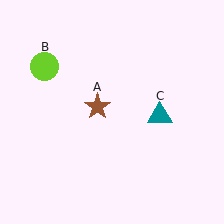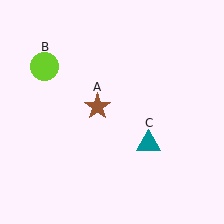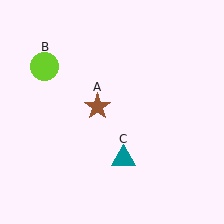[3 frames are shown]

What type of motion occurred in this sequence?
The teal triangle (object C) rotated clockwise around the center of the scene.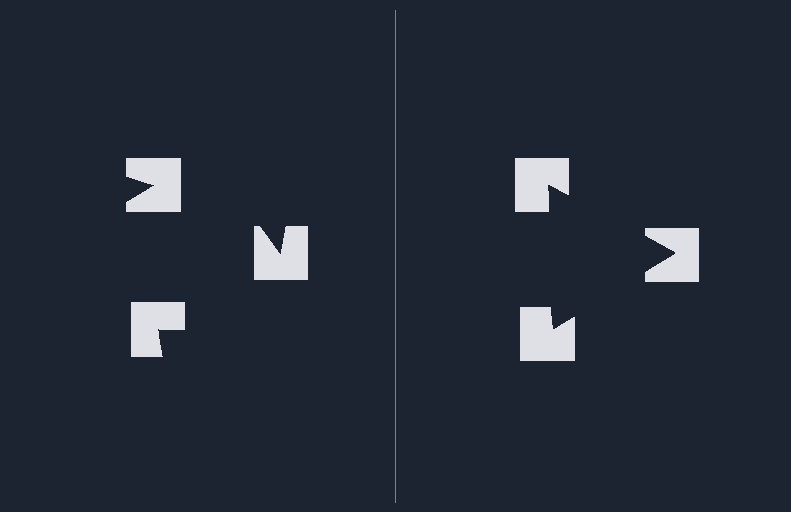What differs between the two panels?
The notched squares are positioned identically on both sides; only the wedge orientations differ. On the right they align to a triangle; on the left they are misaligned.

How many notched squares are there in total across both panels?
6 — 3 on each side.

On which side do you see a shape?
An illusory triangle appears on the right side. On the left side the wedge cuts are rotated, so no coherent shape forms.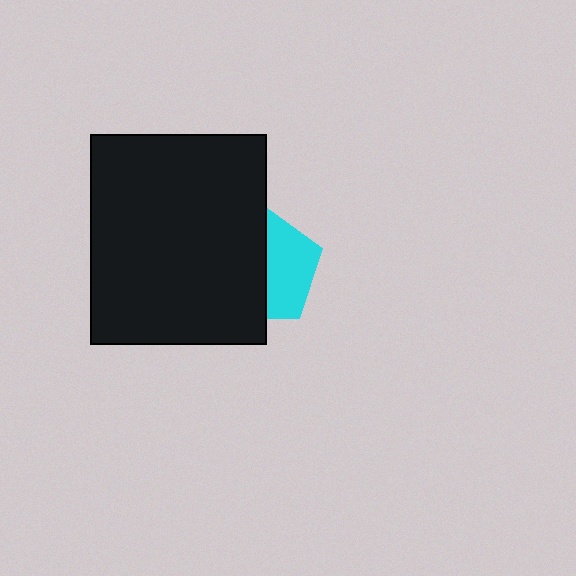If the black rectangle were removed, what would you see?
You would see the complete cyan pentagon.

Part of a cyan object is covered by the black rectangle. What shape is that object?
It is a pentagon.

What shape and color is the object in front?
The object in front is a black rectangle.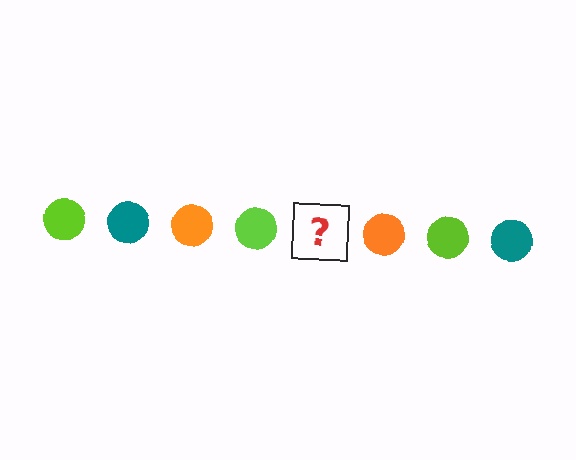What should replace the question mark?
The question mark should be replaced with a teal circle.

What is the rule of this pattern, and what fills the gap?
The rule is that the pattern cycles through lime, teal, orange circles. The gap should be filled with a teal circle.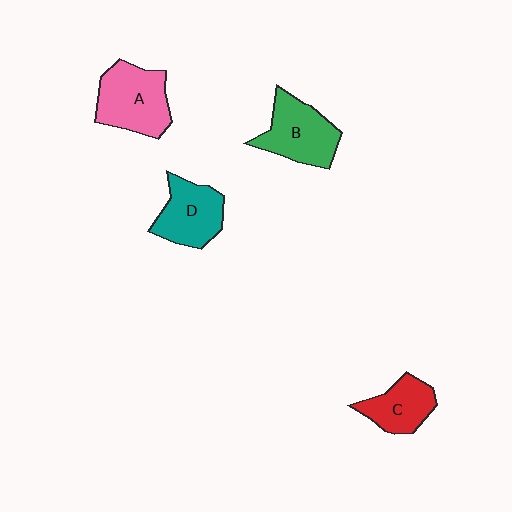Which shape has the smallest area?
Shape C (red).